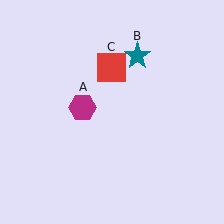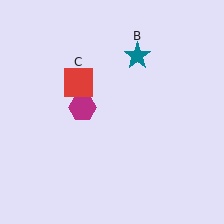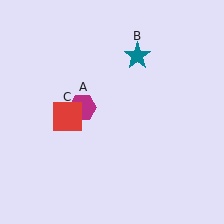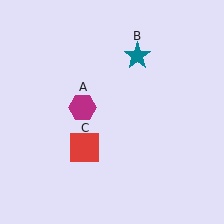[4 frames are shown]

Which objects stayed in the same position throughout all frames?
Magenta hexagon (object A) and teal star (object B) remained stationary.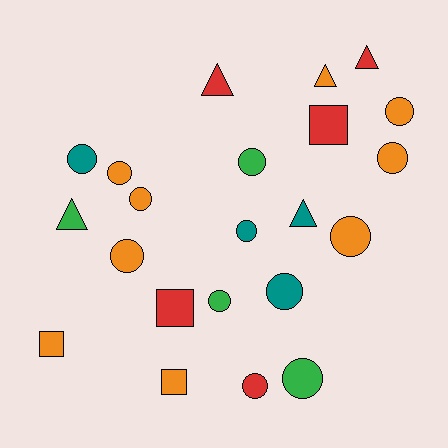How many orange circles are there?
There are 6 orange circles.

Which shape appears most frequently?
Circle, with 13 objects.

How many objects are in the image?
There are 22 objects.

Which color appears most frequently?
Orange, with 9 objects.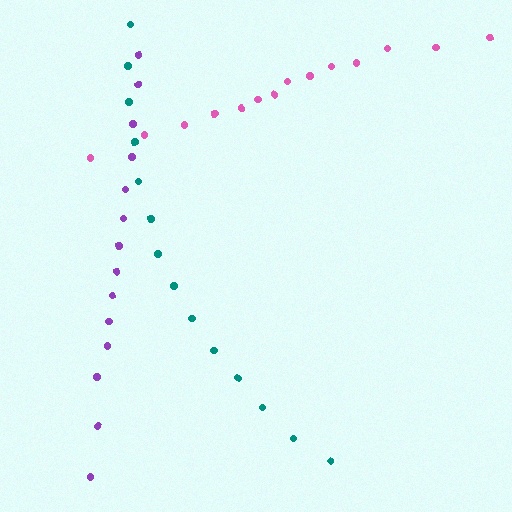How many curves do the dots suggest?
There are 3 distinct paths.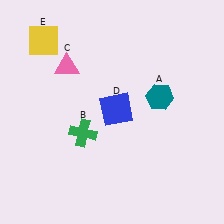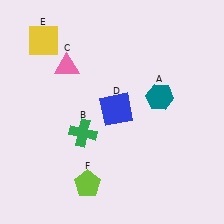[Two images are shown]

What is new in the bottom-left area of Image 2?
A lime pentagon (F) was added in the bottom-left area of Image 2.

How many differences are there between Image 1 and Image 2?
There is 1 difference between the two images.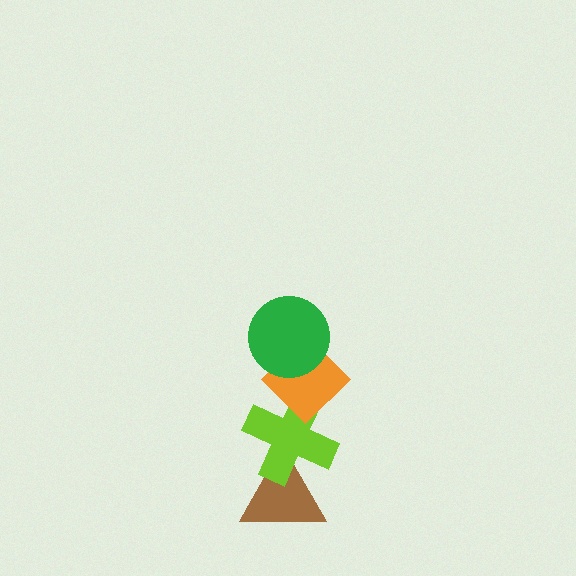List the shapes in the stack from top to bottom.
From top to bottom: the green circle, the orange diamond, the lime cross, the brown triangle.